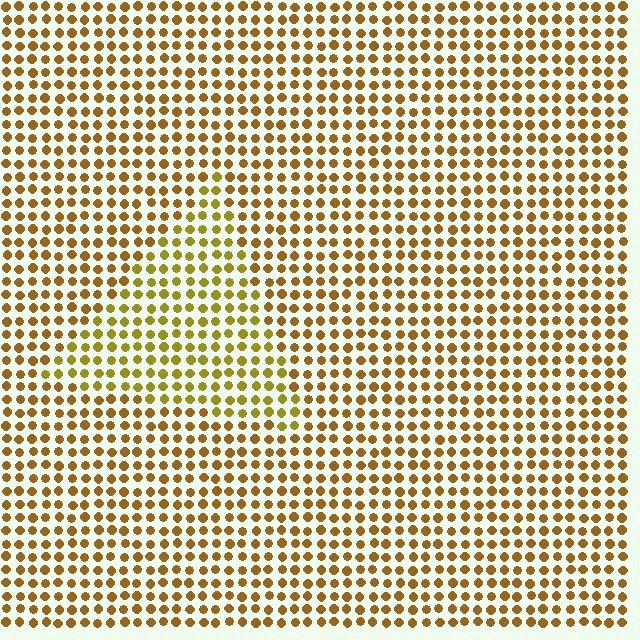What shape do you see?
I see a triangle.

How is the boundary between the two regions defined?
The boundary is defined purely by a slight shift in hue (about 23 degrees). Spacing, size, and orientation are identical on both sides.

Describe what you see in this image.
The image is filled with small brown elements in a uniform arrangement. A triangle-shaped region is visible where the elements are tinted to a slightly different hue, forming a subtle color boundary.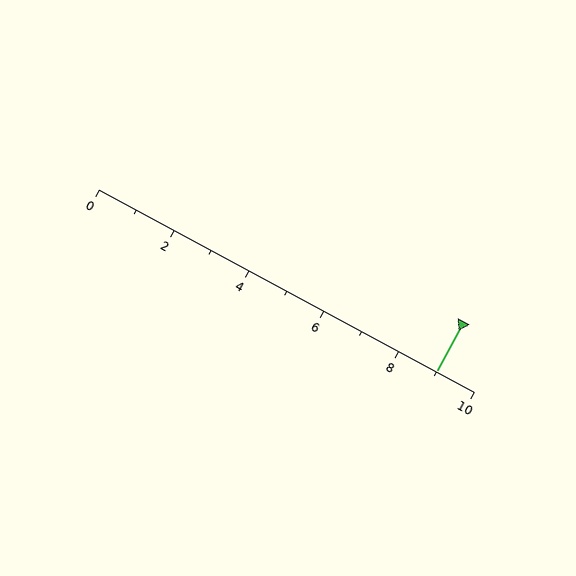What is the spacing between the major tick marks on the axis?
The major ticks are spaced 2 apart.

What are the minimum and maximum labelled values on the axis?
The axis runs from 0 to 10.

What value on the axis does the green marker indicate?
The marker indicates approximately 9.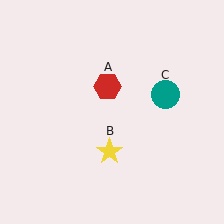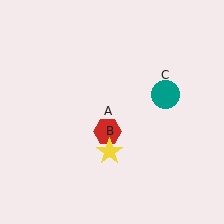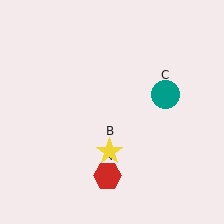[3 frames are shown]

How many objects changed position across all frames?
1 object changed position: red hexagon (object A).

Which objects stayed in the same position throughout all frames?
Yellow star (object B) and teal circle (object C) remained stationary.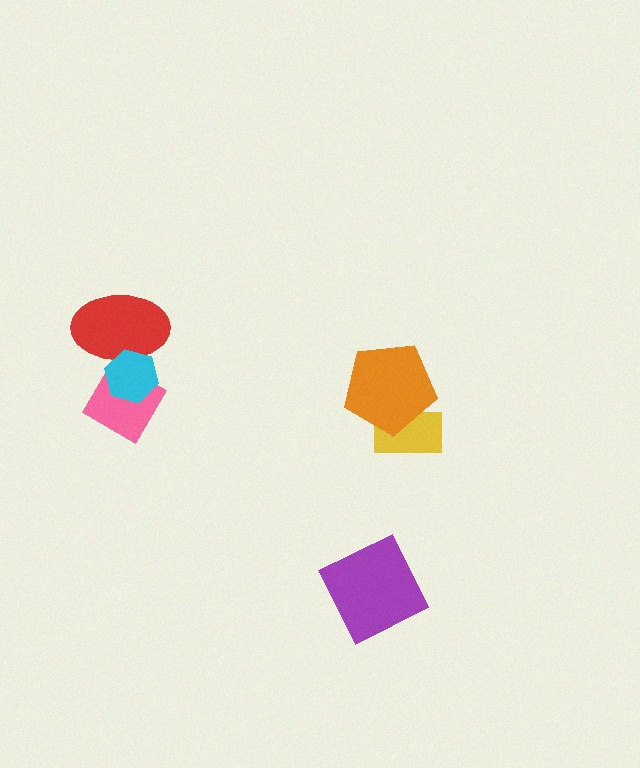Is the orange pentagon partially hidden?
No, no other shape covers it.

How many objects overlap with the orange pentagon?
1 object overlaps with the orange pentagon.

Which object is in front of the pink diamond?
The cyan hexagon is in front of the pink diamond.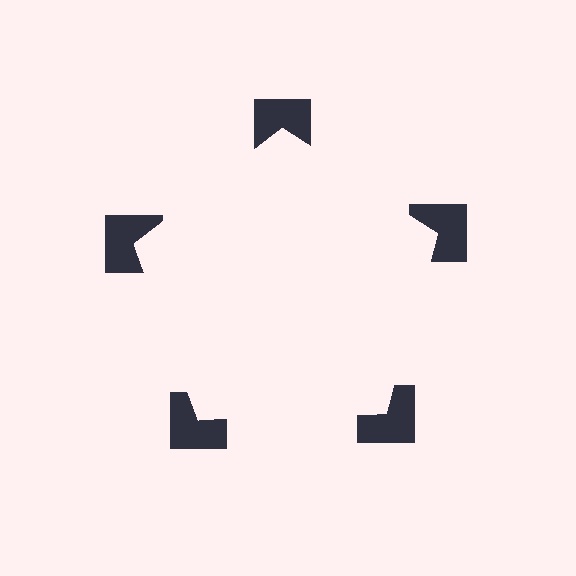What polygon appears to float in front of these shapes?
An illusory pentagon — its edges are inferred from the aligned wedge cuts in the notched squares, not physically drawn.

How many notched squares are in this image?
There are 5 — one at each vertex of the illusory pentagon.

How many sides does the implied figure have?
5 sides.